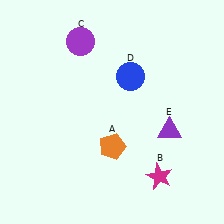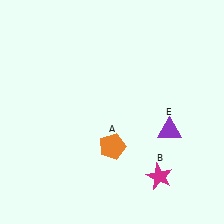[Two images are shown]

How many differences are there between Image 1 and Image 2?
There are 2 differences between the two images.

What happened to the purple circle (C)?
The purple circle (C) was removed in Image 2. It was in the top-left area of Image 1.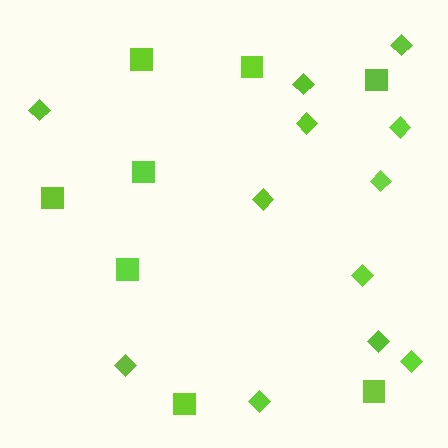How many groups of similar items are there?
There are 2 groups: one group of diamonds (12) and one group of squares (8).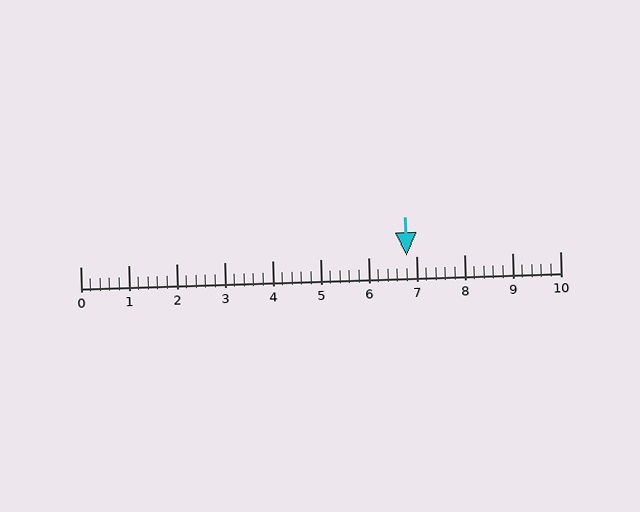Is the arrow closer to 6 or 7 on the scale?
The arrow is closer to 7.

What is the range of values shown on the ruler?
The ruler shows values from 0 to 10.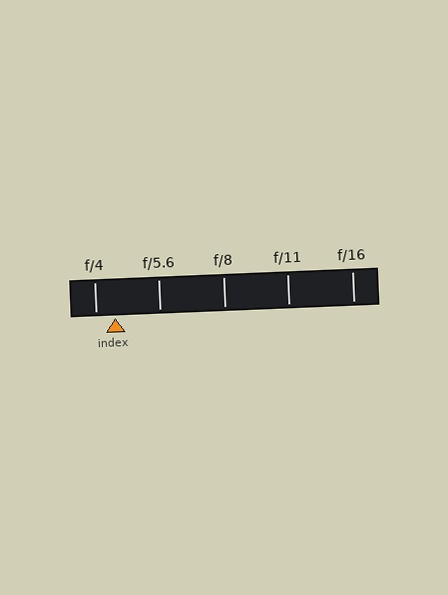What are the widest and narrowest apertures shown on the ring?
The widest aperture shown is f/4 and the narrowest is f/16.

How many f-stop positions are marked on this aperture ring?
There are 5 f-stop positions marked.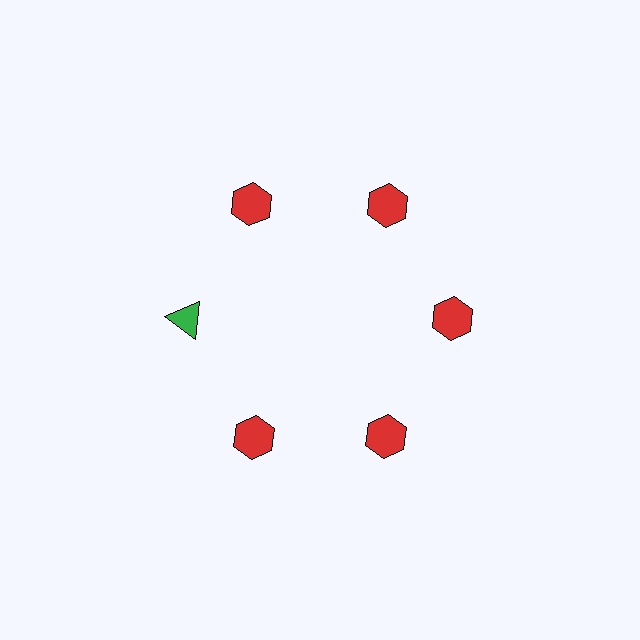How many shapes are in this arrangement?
There are 6 shapes arranged in a ring pattern.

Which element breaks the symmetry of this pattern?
The green triangle at roughly the 9 o'clock position breaks the symmetry. All other shapes are red hexagons.